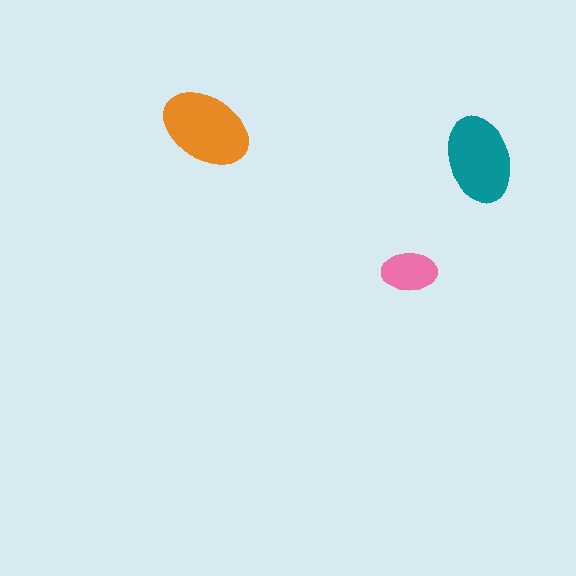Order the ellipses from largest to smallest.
the orange one, the teal one, the pink one.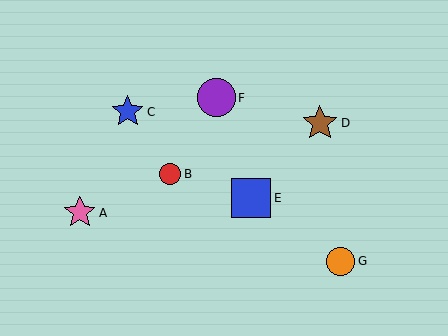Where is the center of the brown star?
The center of the brown star is at (320, 123).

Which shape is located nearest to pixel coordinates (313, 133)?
The brown star (labeled D) at (320, 123) is nearest to that location.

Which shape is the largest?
The blue square (labeled E) is the largest.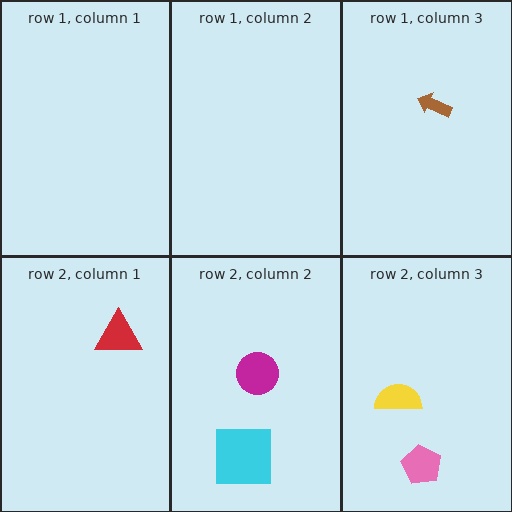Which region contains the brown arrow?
The row 1, column 3 region.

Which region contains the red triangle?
The row 2, column 1 region.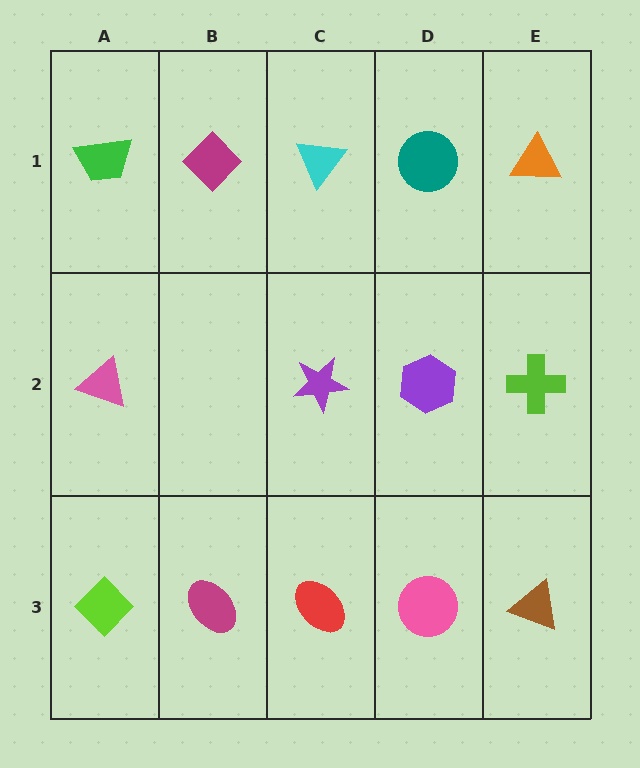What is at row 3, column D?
A pink circle.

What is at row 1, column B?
A magenta diamond.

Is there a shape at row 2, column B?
No, that cell is empty.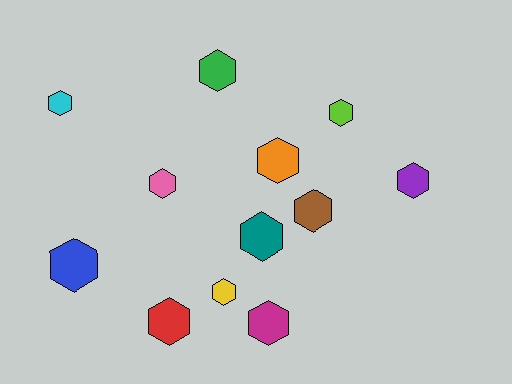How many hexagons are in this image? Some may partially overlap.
There are 12 hexagons.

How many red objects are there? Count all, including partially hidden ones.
There is 1 red object.